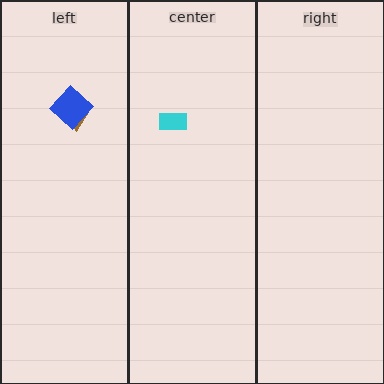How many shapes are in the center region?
1.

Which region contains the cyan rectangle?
The center region.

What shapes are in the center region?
The cyan rectangle.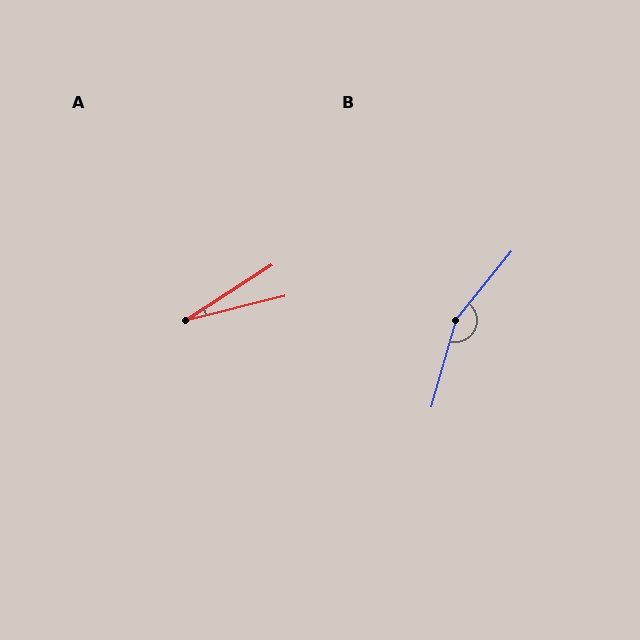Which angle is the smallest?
A, at approximately 18 degrees.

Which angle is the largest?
B, at approximately 156 degrees.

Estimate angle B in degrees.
Approximately 156 degrees.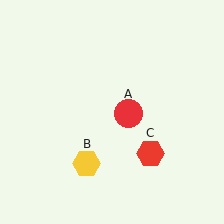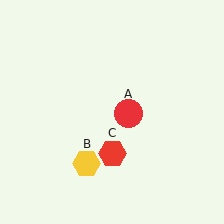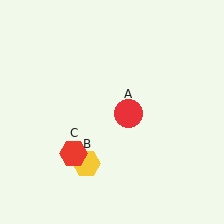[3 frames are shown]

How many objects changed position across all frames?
1 object changed position: red hexagon (object C).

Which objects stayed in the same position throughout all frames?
Red circle (object A) and yellow hexagon (object B) remained stationary.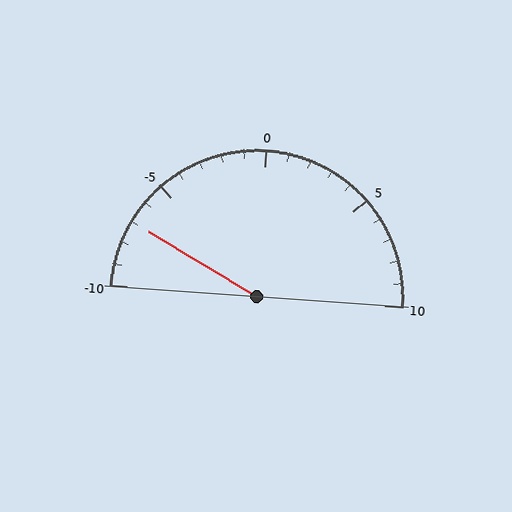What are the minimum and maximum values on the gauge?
The gauge ranges from -10 to 10.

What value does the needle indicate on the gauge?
The needle indicates approximately -7.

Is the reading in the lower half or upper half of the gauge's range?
The reading is in the lower half of the range (-10 to 10).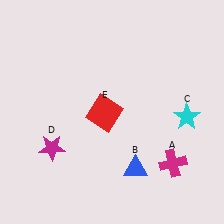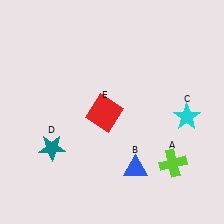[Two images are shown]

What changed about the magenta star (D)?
In Image 1, D is magenta. In Image 2, it changed to teal.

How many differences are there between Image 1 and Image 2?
There are 2 differences between the two images.